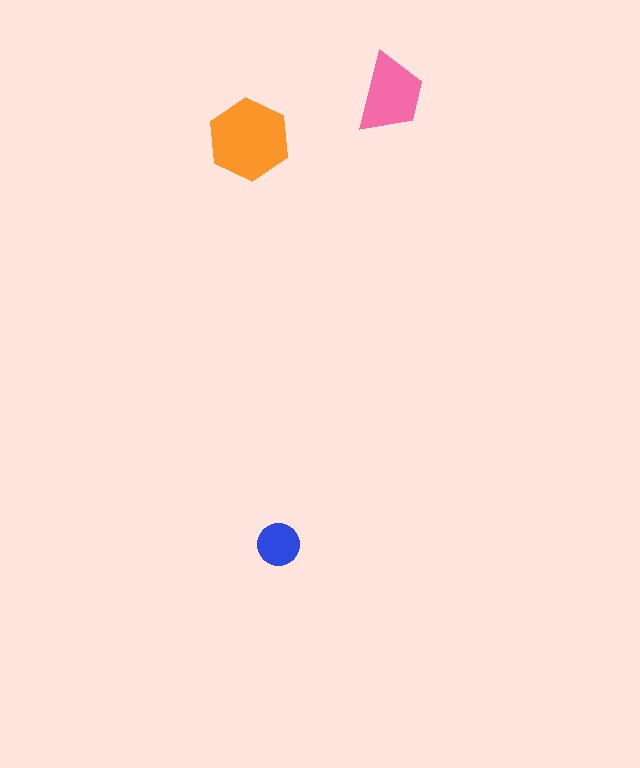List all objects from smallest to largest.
The blue circle, the pink trapezoid, the orange hexagon.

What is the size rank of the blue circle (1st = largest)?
3rd.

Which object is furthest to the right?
The pink trapezoid is rightmost.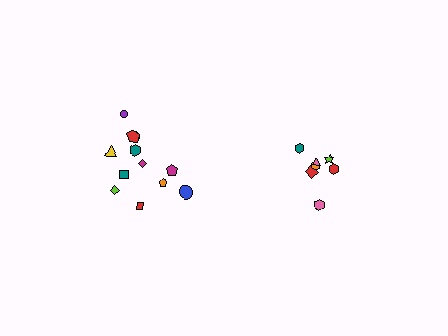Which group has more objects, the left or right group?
The left group.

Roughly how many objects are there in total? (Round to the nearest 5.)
Roughly 20 objects in total.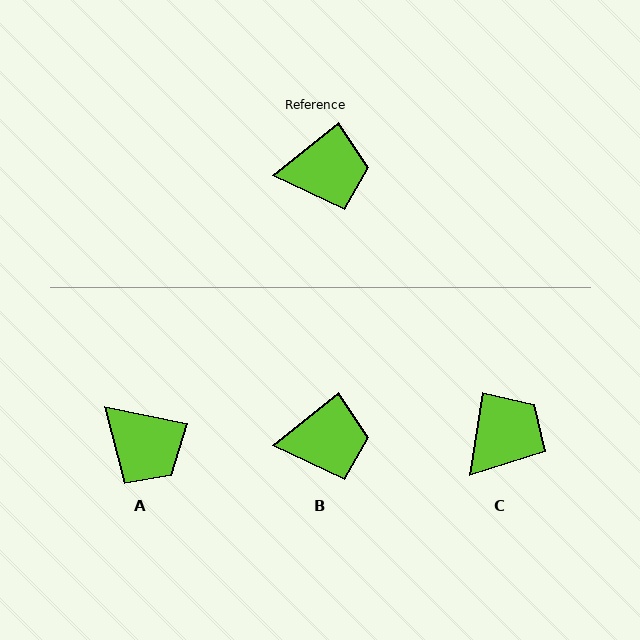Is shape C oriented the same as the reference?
No, it is off by about 43 degrees.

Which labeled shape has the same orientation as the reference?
B.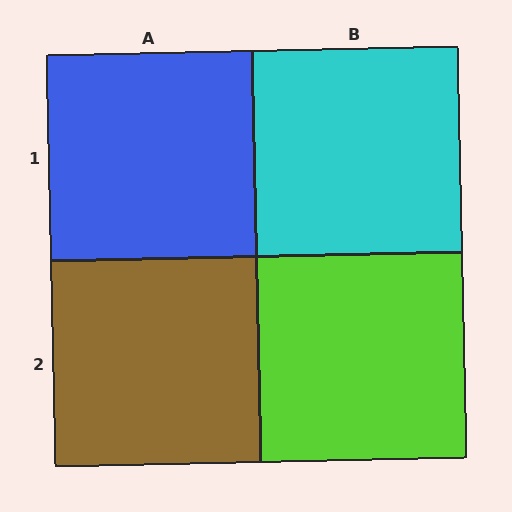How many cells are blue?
1 cell is blue.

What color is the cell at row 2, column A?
Brown.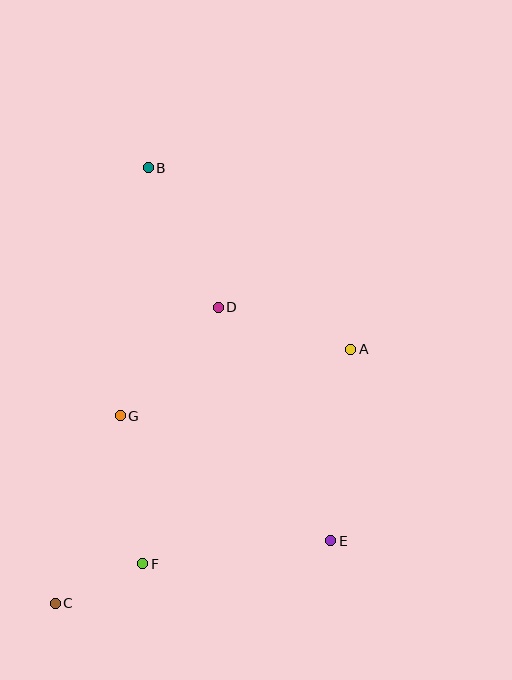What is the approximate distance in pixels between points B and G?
The distance between B and G is approximately 250 pixels.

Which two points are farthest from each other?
Points B and C are farthest from each other.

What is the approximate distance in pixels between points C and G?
The distance between C and G is approximately 199 pixels.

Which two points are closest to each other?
Points C and F are closest to each other.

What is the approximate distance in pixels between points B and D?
The distance between B and D is approximately 156 pixels.